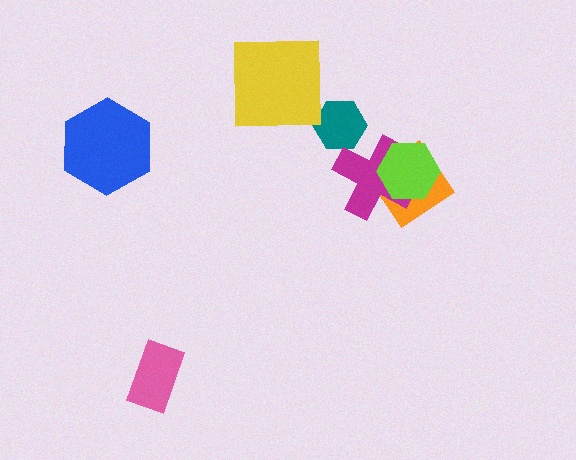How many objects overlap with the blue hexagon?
0 objects overlap with the blue hexagon.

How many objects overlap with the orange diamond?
2 objects overlap with the orange diamond.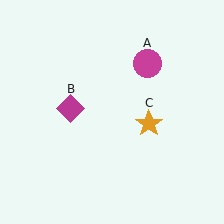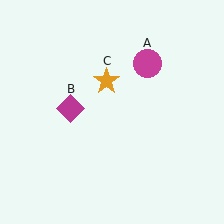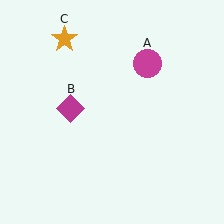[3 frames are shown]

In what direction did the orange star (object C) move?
The orange star (object C) moved up and to the left.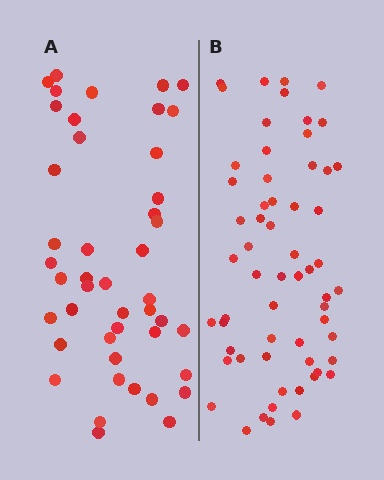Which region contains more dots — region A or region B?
Region B (the right region) has more dots.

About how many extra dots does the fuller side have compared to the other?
Region B has approximately 15 more dots than region A.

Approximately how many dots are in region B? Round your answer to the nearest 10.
About 60 dots.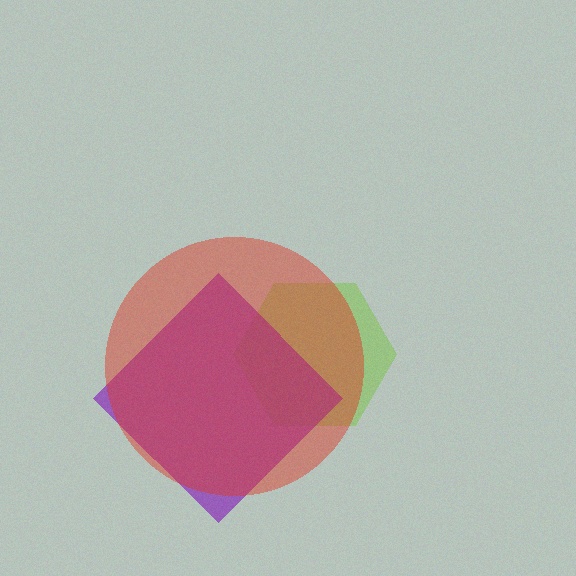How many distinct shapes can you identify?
There are 3 distinct shapes: a lime hexagon, a purple diamond, a red circle.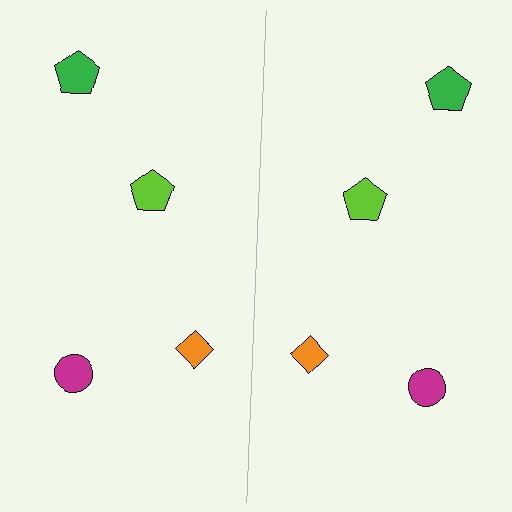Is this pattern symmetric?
Yes, this pattern has bilateral (reflection) symmetry.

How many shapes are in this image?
There are 8 shapes in this image.